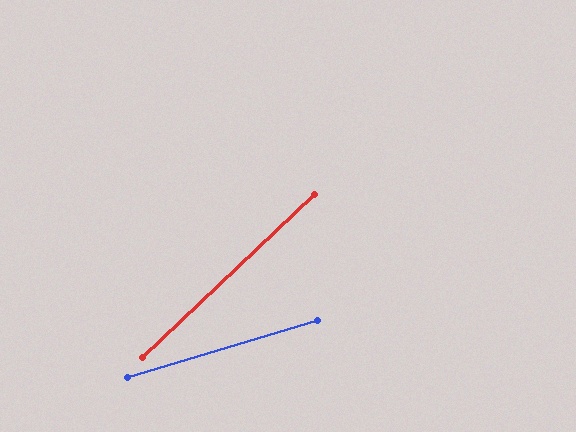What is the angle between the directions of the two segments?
Approximately 27 degrees.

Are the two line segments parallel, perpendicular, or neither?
Neither parallel nor perpendicular — they differ by about 27°.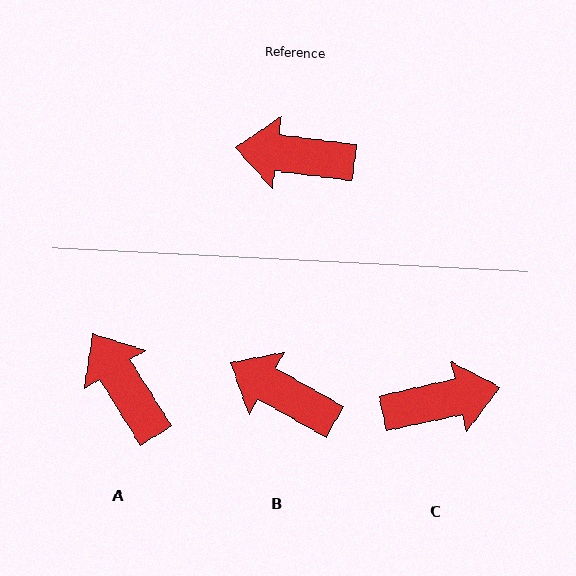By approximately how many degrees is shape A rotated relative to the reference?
Approximately 51 degrees clockwise.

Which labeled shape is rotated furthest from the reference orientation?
C, about 160 degrees away.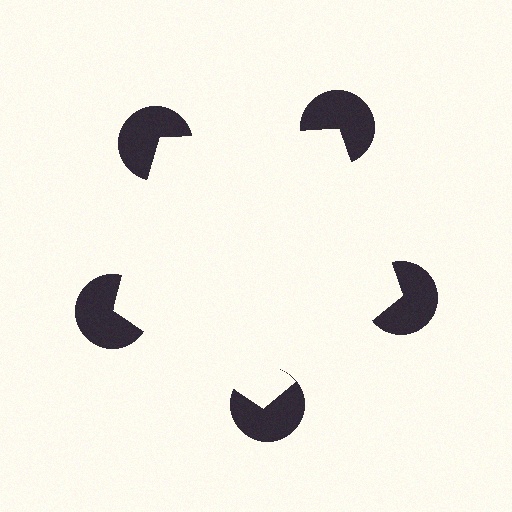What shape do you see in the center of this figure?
An illusory pentagon — its edges are inferred from the aligned wedge cuts in the pac-man discs, not physically drawn.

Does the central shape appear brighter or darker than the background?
It typically appears slightly brighter than the background, even though no actual brightness change is drawn.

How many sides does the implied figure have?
5 sides.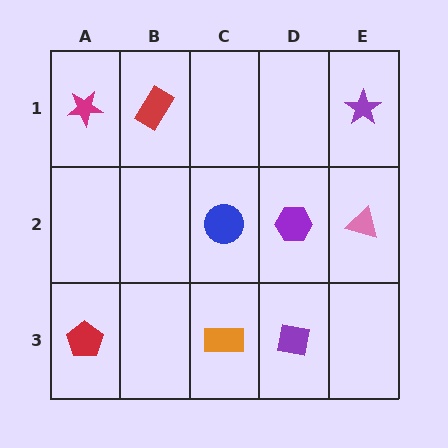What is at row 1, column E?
A purple star.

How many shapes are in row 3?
3 shapes.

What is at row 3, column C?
An orange rectangle.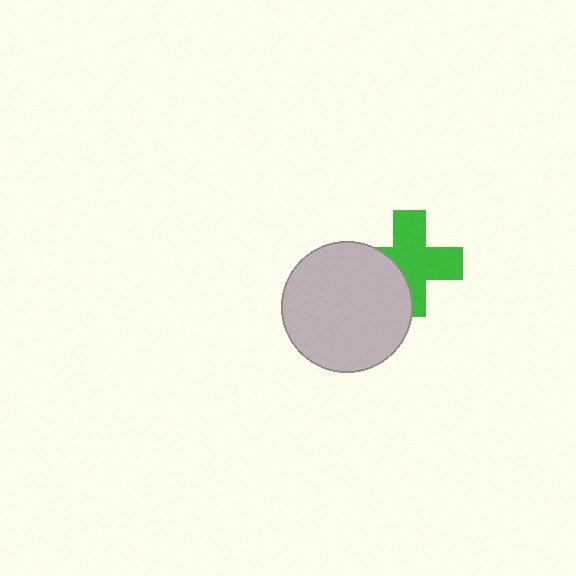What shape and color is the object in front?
The object in front is a light gray circle.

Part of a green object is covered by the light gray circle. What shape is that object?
It is a cross.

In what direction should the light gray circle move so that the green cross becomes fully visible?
The light gray circle should move left. That is the shortest direction to clear the overlap and leave the green cross fully visible.